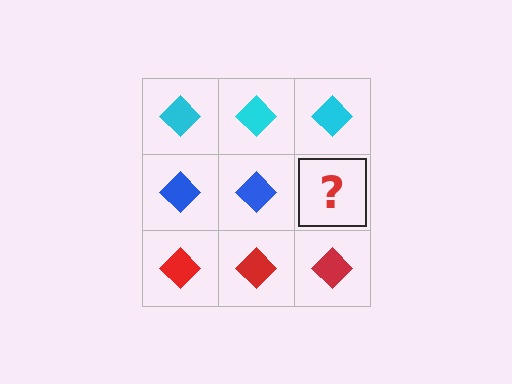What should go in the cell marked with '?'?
The missing cell should contain a blue diamond.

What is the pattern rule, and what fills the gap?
The rule is that each row has a consistent color. The gap should be filled with a blue diamond.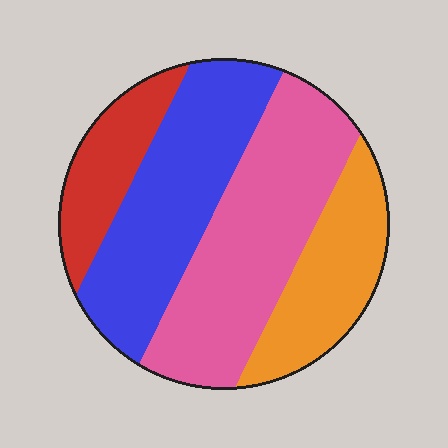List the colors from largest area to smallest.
From largest to smallest: pink, blue, orange, red.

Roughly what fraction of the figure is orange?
Orange covers 20% of the figure.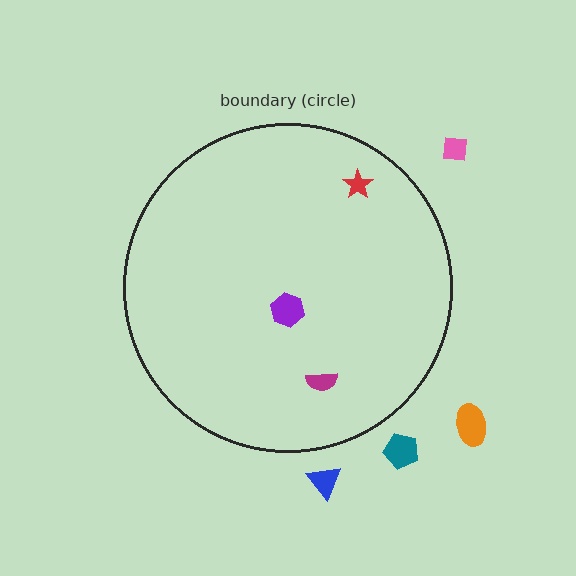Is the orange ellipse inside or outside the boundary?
Outside.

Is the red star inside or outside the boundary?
Inside.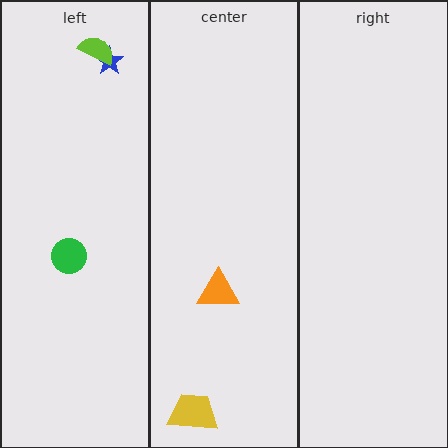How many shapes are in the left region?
3.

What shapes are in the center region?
The yellow trapezoid, the orange triangle.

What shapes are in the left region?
The blue star, the green circle, the lime semicircle.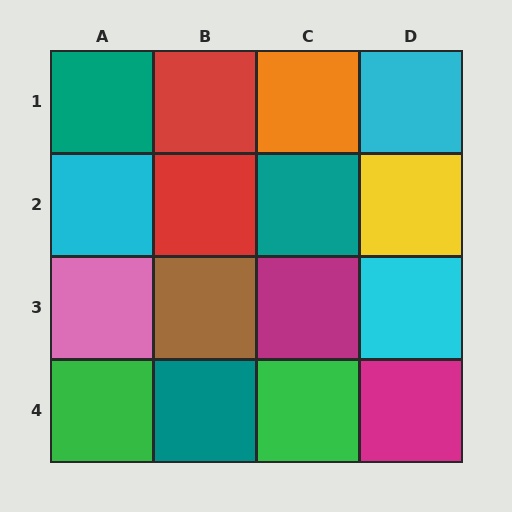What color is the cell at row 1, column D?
Cyan.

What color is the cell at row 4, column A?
Green.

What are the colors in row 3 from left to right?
Pink, brown, magenta, cyan.